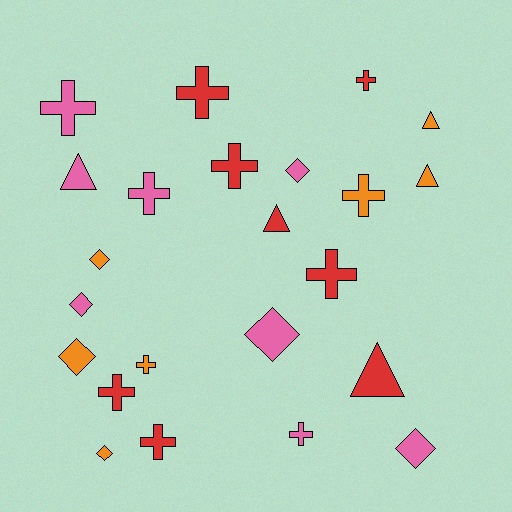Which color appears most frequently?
Red, with 8 objects.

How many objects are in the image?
There are 23 objects.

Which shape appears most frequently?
Cross, with 11 objects.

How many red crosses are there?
There are 6 red crosses.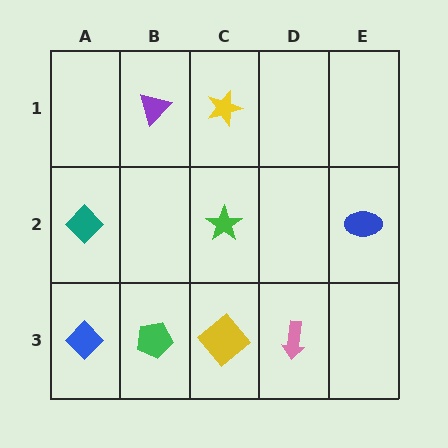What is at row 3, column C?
A yellow diamond.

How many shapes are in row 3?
4 shapes.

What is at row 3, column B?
A green pentagon.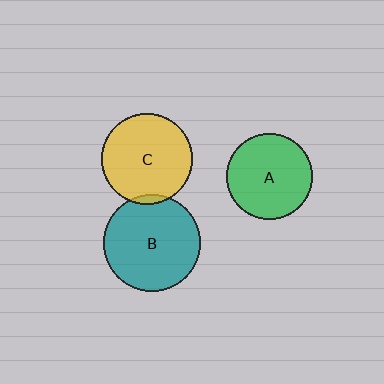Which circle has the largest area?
Circle B (teal).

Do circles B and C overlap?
Yes.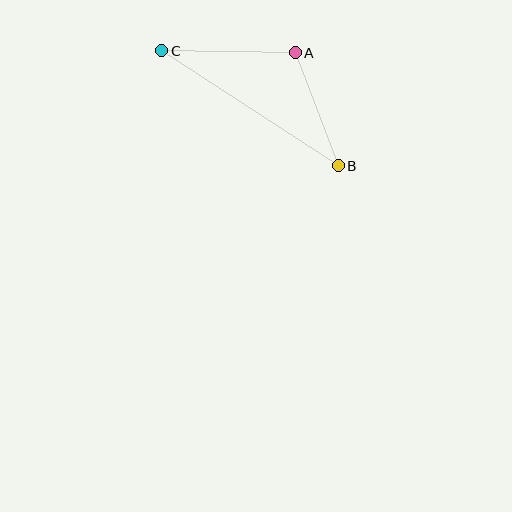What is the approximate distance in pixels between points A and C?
The distance between A and C is approximately 134 pixels.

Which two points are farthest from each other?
Points B and C are farthest from each other.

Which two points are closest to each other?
Points A and B are closest to each other.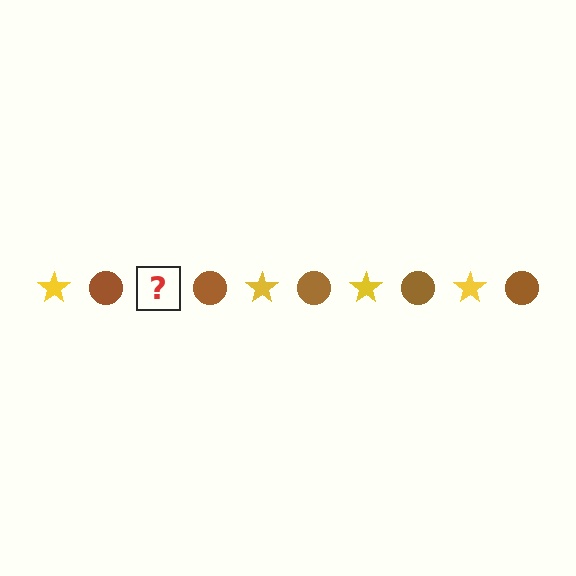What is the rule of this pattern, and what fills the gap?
The rule is that the pattern alternates between yellow star and brown circle. The gap should be filled with a yellow star.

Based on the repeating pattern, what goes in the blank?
The blank should be a yellow star.